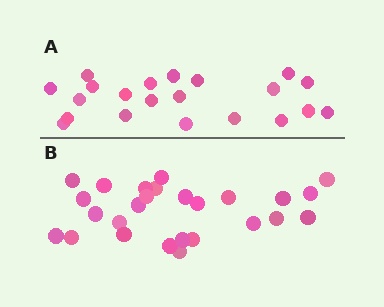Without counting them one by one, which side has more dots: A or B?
Region B (the bottom region) has more dots.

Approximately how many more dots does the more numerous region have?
Region B has about 5 more dots than region A.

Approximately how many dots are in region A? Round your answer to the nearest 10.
About 20 dots. (The exact count is 21, which rounds to 20.)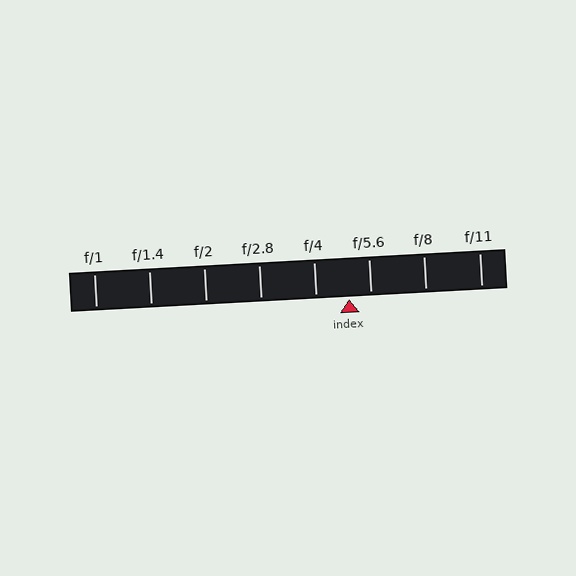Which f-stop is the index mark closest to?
The index mark is closest to f/5.6.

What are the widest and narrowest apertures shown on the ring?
The widest aperture shown is f/1 and the narrowest is f/11.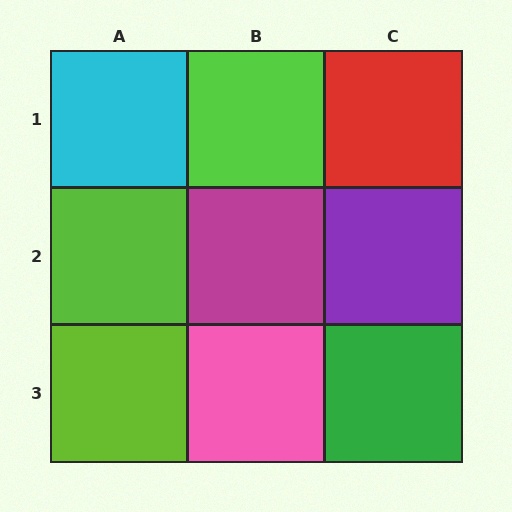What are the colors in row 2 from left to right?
Lime, magenta, purple.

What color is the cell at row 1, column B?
Lime.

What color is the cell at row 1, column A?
Cyan.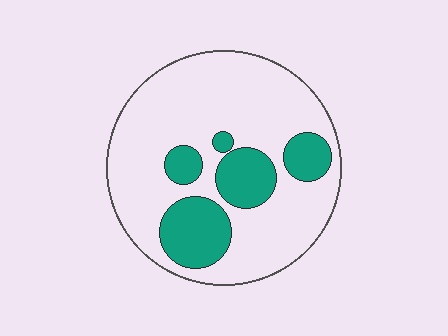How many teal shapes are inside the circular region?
5.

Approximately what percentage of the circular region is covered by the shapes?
Approximately 25%.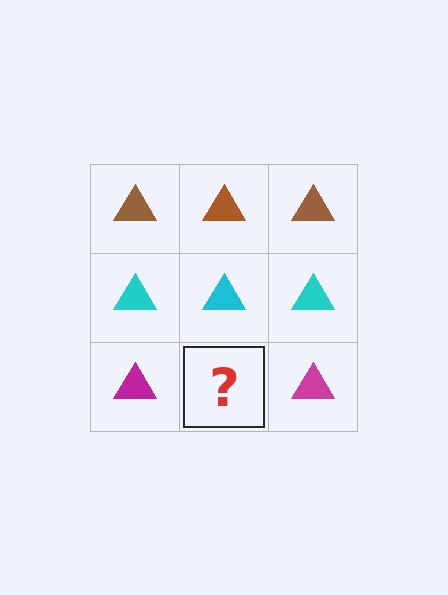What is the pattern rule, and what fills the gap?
The rule is that each row has a consistent color. The gap should be filled with a magenta triangle.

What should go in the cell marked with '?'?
The missing cell should contain a magenta triangle.